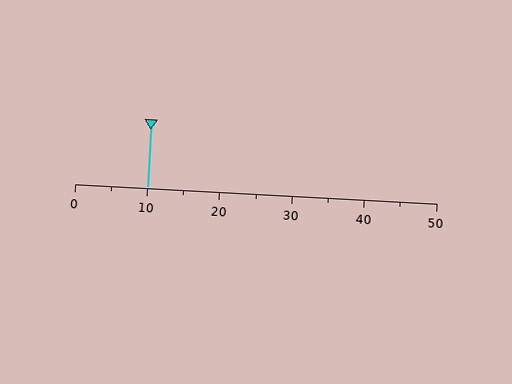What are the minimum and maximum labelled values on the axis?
The axis runs from 0 to 50.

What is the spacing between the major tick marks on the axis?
The major ticks are spaced 10 apart.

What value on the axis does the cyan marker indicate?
The marker indicates approximately 10.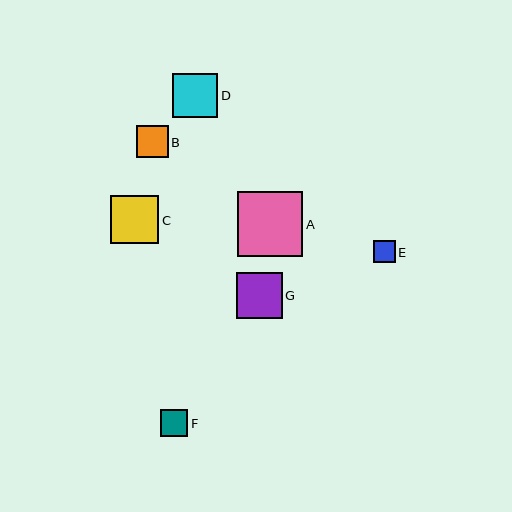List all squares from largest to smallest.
From largest to smallest: A, C, G, D, B, F, E.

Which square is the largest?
Square A is the largest with a size of approximately 65 pixels.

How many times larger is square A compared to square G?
Square A is approximately 1.4 times the size of square G.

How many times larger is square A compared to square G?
Square A is approximately 1.4 times the size of square G.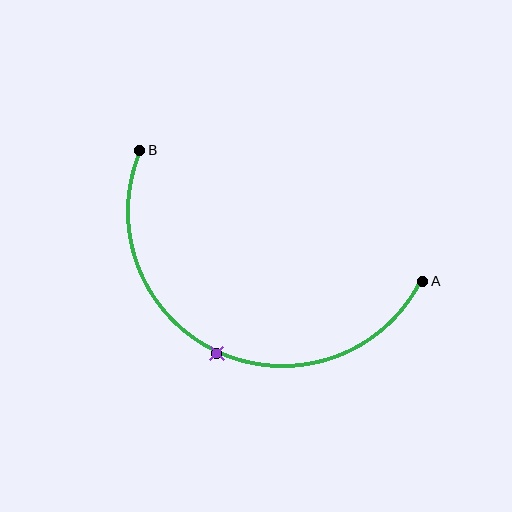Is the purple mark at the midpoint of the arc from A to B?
Yes. The purple mark lies on the arc at equal arc-length from both A and B — it is the arc midpoint.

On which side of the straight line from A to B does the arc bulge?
The arc bulges below the straight line connecting A and B.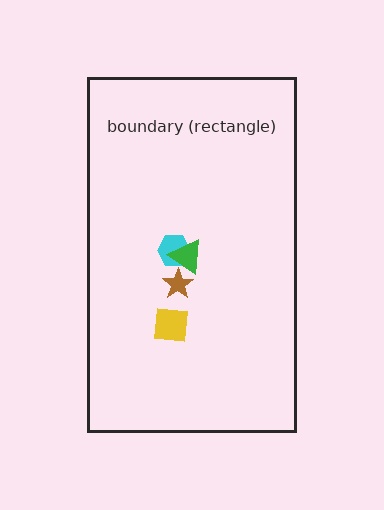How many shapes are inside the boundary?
4 inside, 0 outside.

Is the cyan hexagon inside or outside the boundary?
Inside.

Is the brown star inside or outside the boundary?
Inside.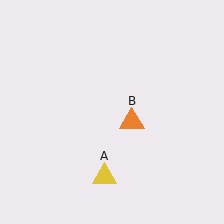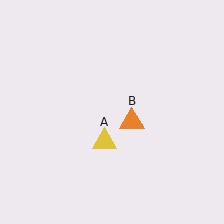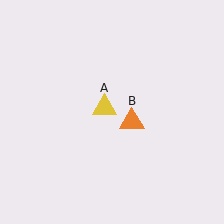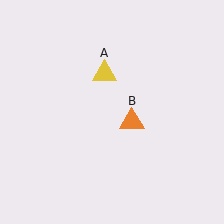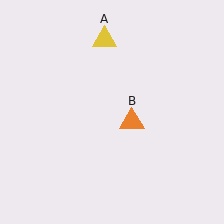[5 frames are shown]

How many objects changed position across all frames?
1 object changed position: yellow triangle (object A).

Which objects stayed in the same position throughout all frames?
Orange triangle (object B) remained stationary.